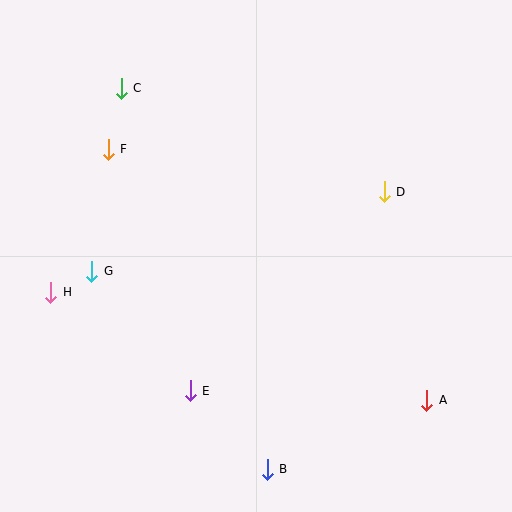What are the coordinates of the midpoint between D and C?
The midpoint between D and C is at (253, 140).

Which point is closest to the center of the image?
Point D at (384, 192) is closest to the center.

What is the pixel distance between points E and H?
The distance between E and H is 171 pixels.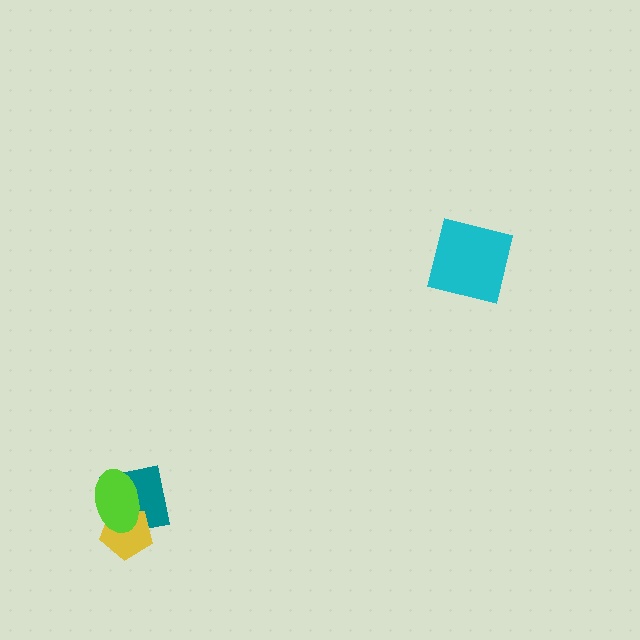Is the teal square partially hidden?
Yes, it is partially covered by another shape.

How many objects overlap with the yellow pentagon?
2 objects overlap with the yellow pentagon.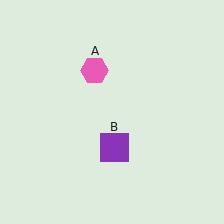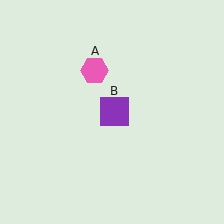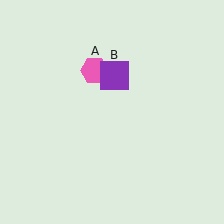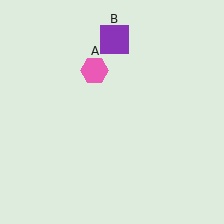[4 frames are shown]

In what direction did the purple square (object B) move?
The purple square (object B) moved up.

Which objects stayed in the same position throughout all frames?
Pink hexagon (object A) remained stationary.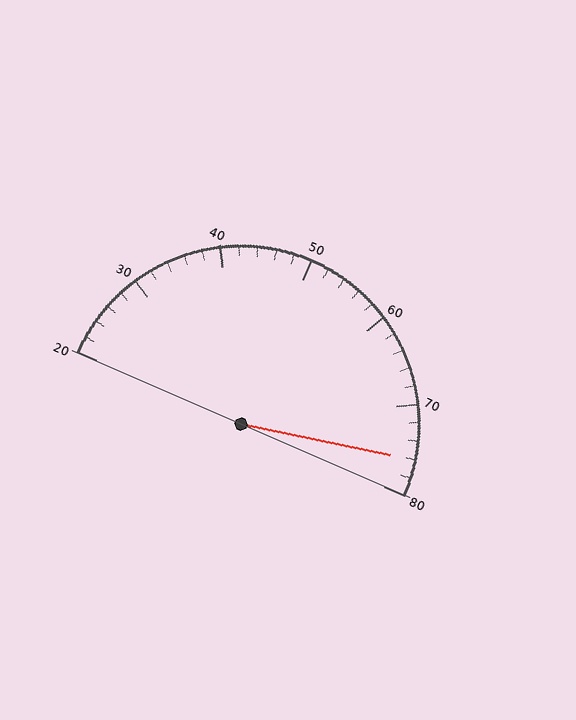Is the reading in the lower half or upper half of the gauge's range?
The reading is in the upper half of the range (20 to 80).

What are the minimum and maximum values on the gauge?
The gauge ranges from 20 to 80.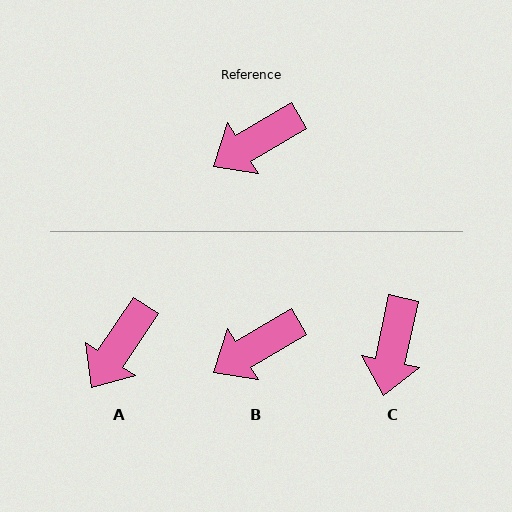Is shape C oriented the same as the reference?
No, it is off by about 48 degrees.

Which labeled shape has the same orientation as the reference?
B.